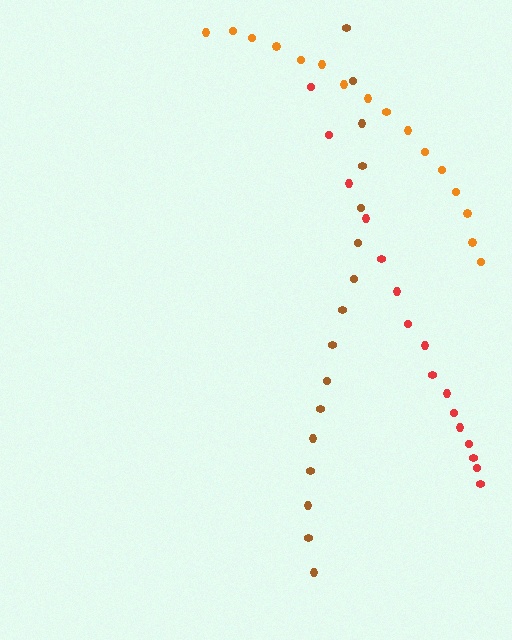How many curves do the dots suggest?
There are 3 distinct paths.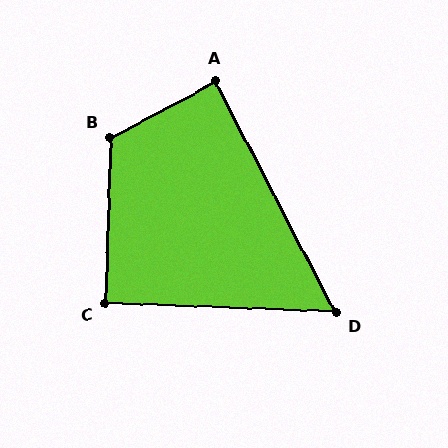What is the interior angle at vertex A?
Approximately 90 degrees (approximately right).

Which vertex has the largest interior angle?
B, at approximately 120 degrees.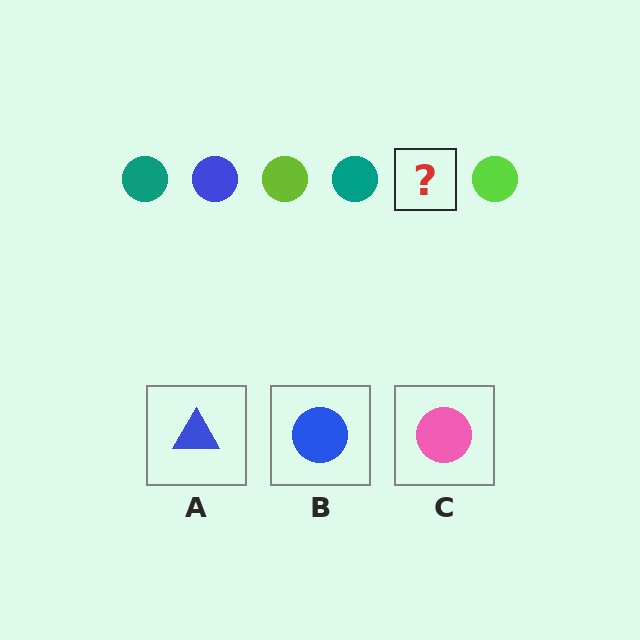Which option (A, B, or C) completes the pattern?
B.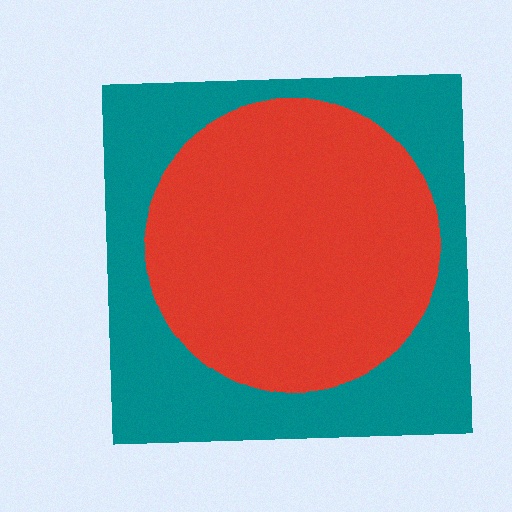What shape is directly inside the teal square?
The red circle.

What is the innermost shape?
The red circle.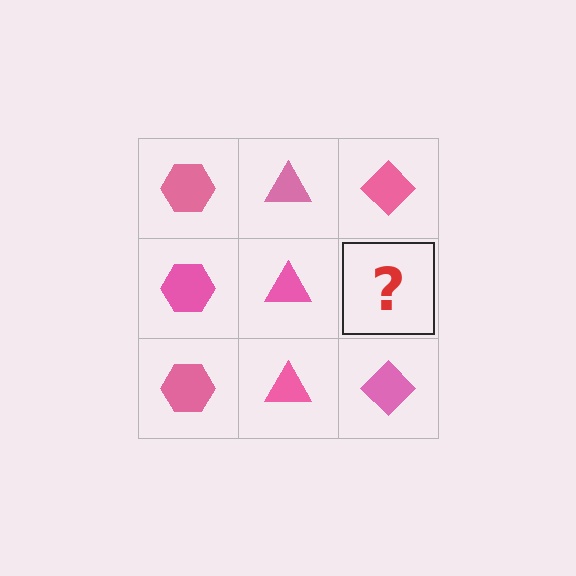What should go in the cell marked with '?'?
The missing cell should contain a pink diamond.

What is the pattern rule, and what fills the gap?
The rule is that each column has a consistent shape. The gap should be filled with a pink diamond.